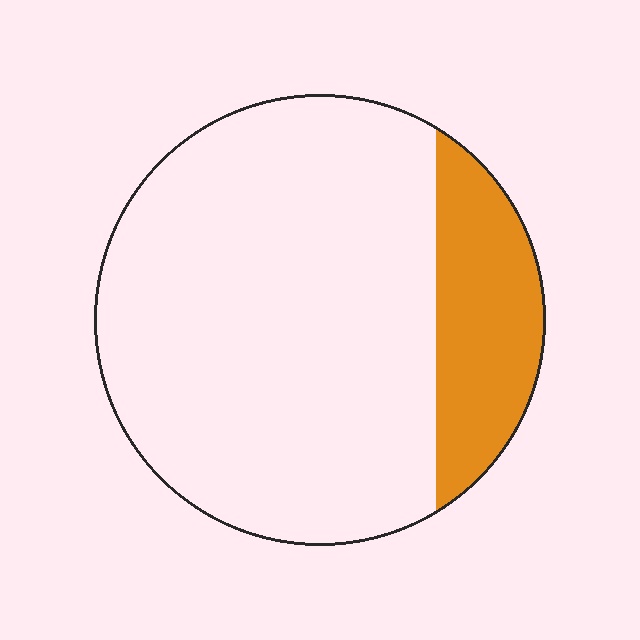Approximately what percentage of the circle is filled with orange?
Approximately 20%.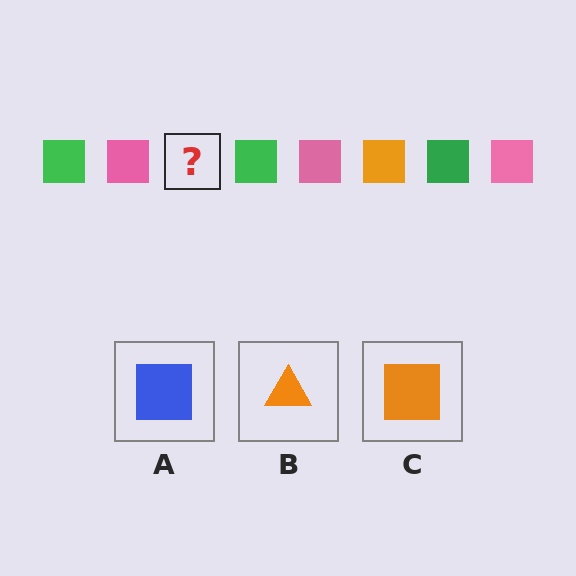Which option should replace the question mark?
Option C.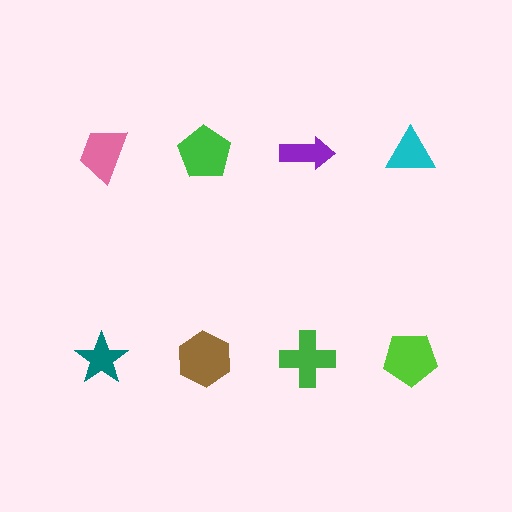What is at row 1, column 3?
A purple arrow.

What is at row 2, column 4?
A lime pentagon.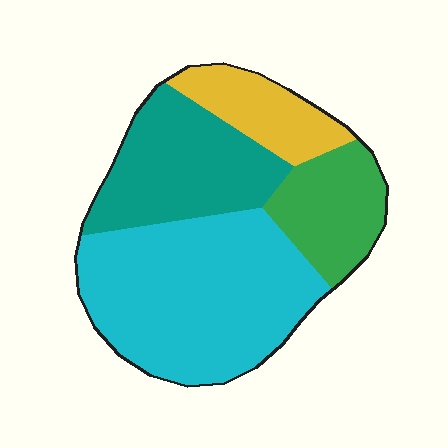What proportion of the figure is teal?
Teal covers about 25% of the figure.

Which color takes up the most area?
Cyan, at roughly 45%.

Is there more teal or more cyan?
Cyan.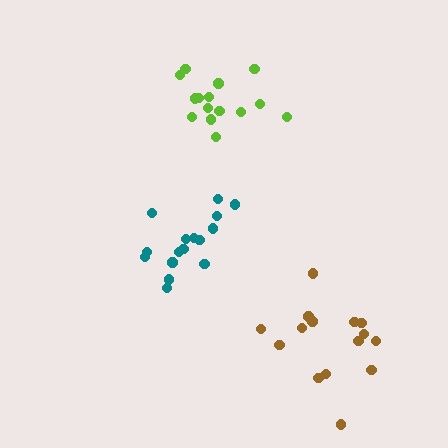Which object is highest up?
The lime cluster is topmost.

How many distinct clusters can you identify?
There are 3 distinct clusters.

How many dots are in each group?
Group 1: 15 dots, Group 2: 16 dots, Group 3: 15 dots (46 total).